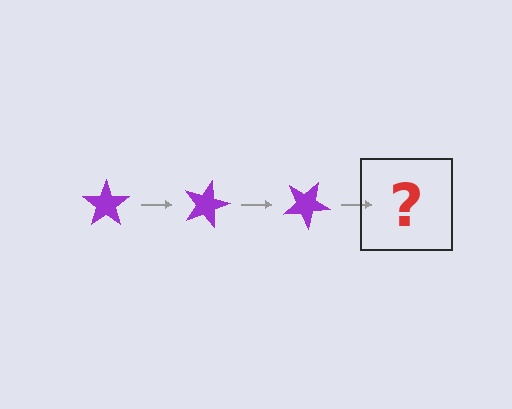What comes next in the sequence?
The next element should be a purple star rotated 45 degrees.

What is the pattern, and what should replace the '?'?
The pattern is that the star rotates 15 degrees each step. The '?' should be a purple star rotated 45 degrees.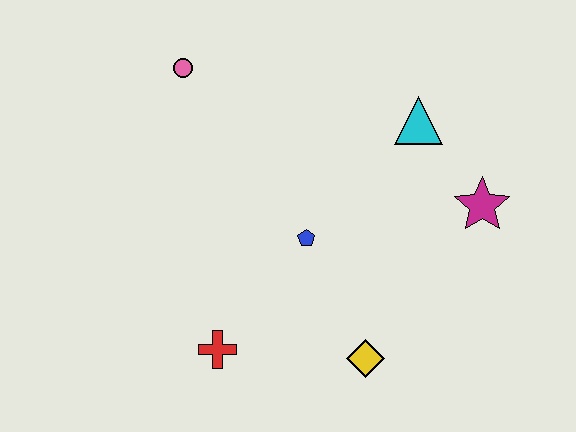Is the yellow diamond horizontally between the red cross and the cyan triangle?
Yes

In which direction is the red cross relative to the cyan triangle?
The red cross is below the cyan triangle.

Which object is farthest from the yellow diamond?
The pink circle is farthest from the yellow diamond.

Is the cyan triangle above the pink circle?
No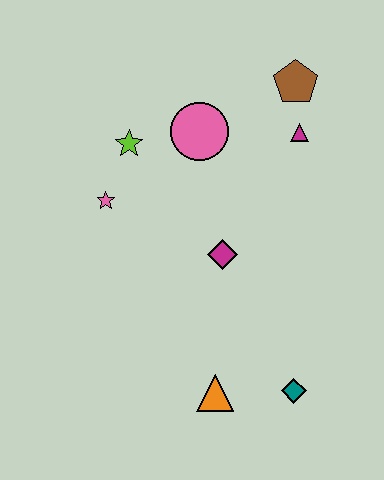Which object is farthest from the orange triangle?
The brown pentagon is farthest from the orange triangle.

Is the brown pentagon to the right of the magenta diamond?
Yes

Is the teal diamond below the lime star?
Yes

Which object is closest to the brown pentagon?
The magenta triangle is closest to the brown pentagon.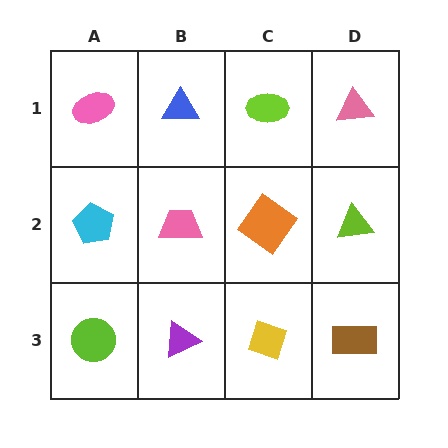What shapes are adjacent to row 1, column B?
A pink trapezoid (row 2, column B), a pink ellipse (row 1, column A), a lime ellipse (row 1, column C).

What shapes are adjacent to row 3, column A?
A cyan pentagon (row 2, column A), a purple triangle (row 3, column B).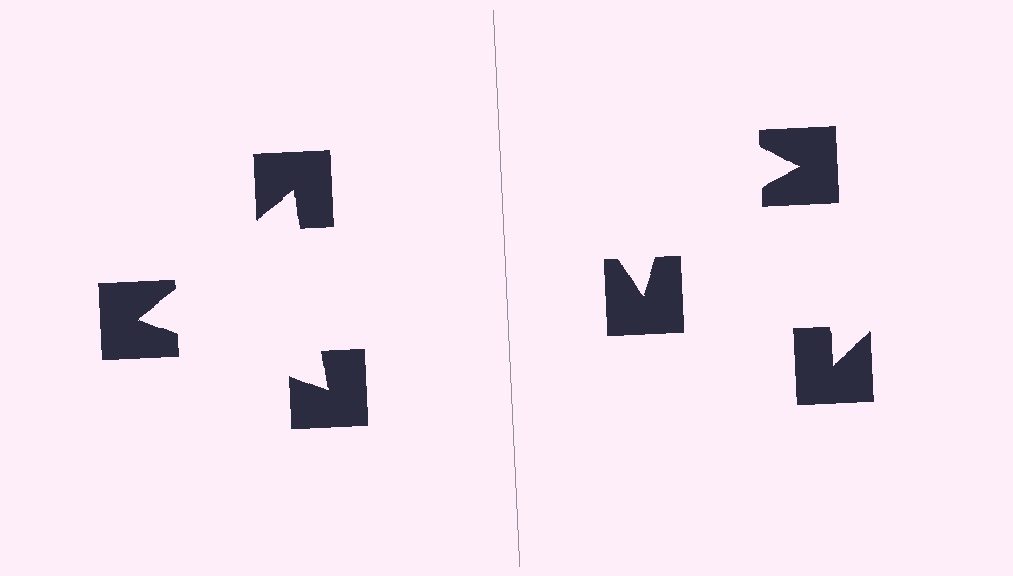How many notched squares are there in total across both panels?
6 — 3 on each side.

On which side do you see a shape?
An illusory triangle appears on the left side. On the right side the wedge cuts are rotated, so no coherent shape forms.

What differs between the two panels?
The notched squares are positioned identically on both sides; only the wedge orientations differ. On the left they align to a triangle; on the right they are misaligned.